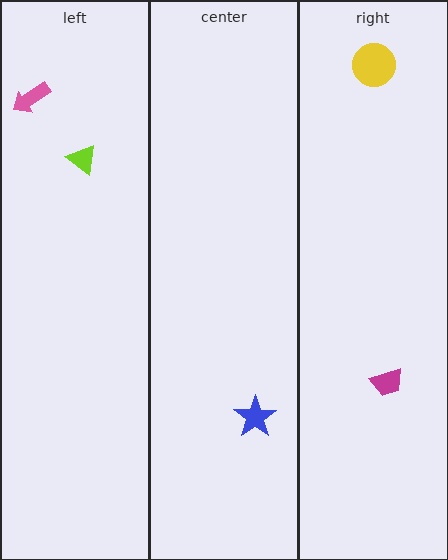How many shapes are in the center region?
1.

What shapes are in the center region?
The blue star.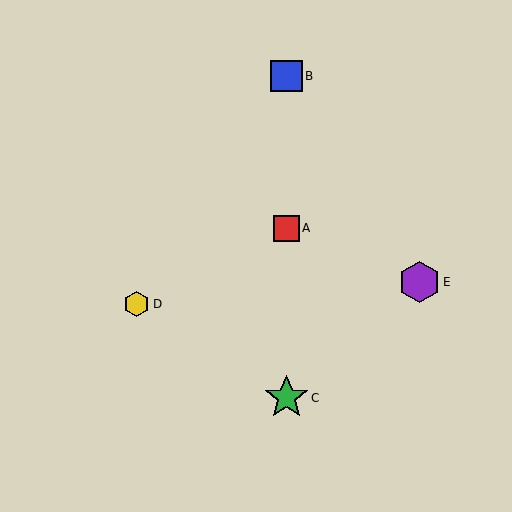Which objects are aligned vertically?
Objects A, B, C are aligned vertically.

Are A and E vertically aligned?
No, A is at x≈286 and E is at x≈419.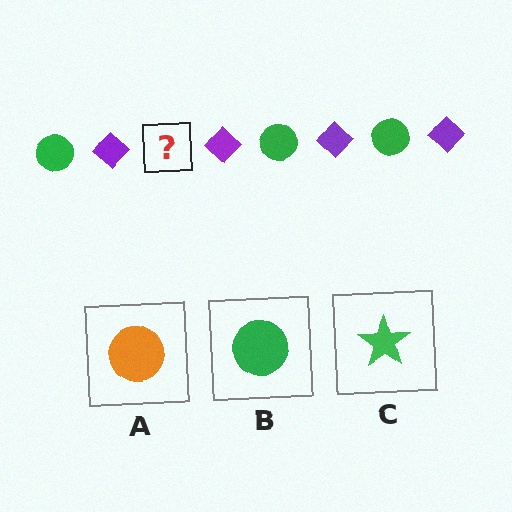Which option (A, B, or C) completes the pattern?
B.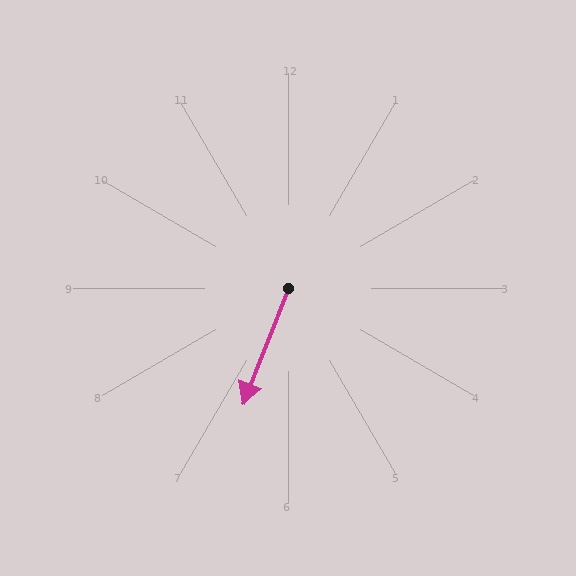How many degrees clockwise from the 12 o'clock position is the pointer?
Approximately 202 degrees.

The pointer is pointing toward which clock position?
Roughly 7 o'clock.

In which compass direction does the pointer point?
South.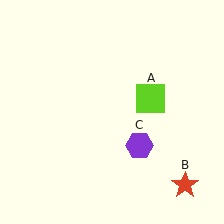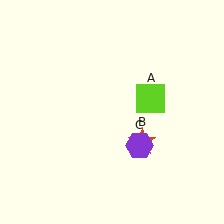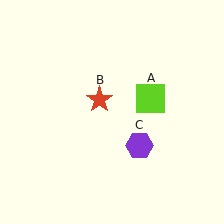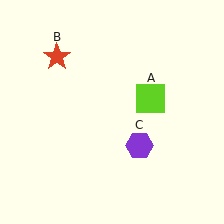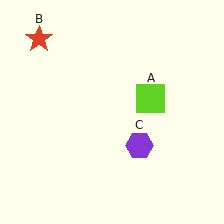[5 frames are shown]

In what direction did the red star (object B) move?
The red star (object B) moved up and to the left.